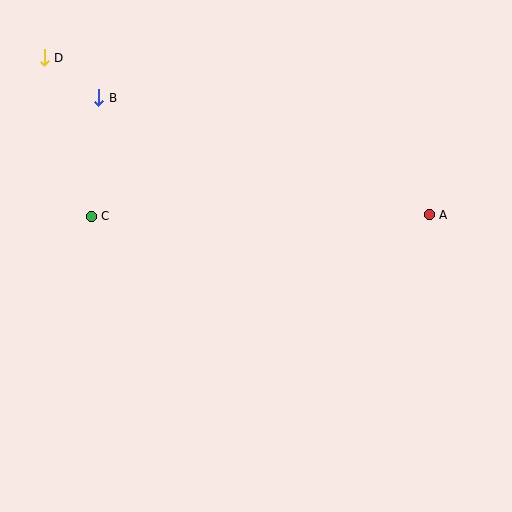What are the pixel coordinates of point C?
Point C is at (91, 216).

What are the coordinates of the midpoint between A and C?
The midpoint between A and C is at (260, 215).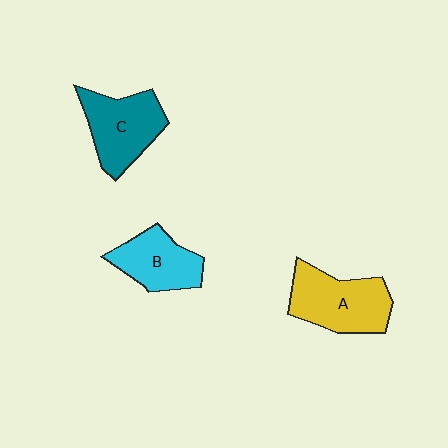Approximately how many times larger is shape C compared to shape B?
Approximately 1.2 times.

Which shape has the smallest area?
Shape B (cyan).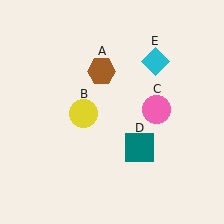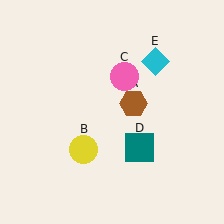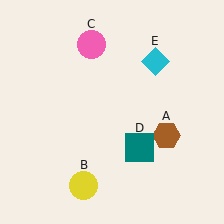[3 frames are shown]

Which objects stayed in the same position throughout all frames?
Teal square (object D) and cyan diamond (object E) remained stationary.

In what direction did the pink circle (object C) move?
The pink circle (object C) moved up and to the left.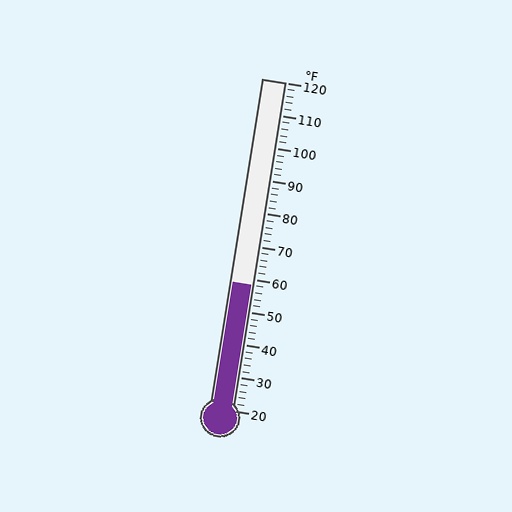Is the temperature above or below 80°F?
The temperature is below 80°F.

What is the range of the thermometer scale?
The thermometer scale ranges from 20°F to 120°F.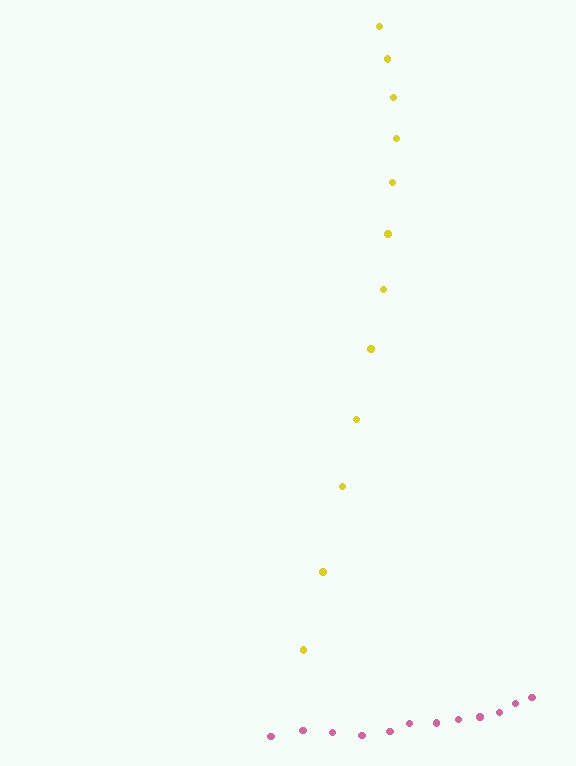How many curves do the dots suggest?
There are 2 distinct paths.